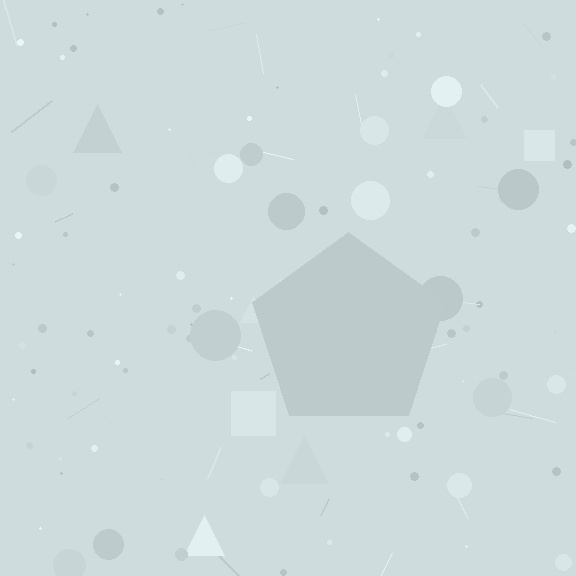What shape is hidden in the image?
A pentagon is hidden in the image.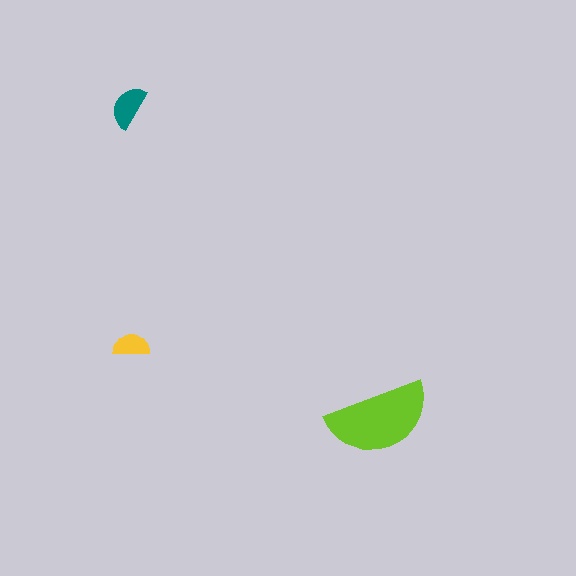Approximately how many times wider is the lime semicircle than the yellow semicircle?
About 3 times wider.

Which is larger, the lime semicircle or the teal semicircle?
The lime one.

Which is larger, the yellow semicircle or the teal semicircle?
The teal one.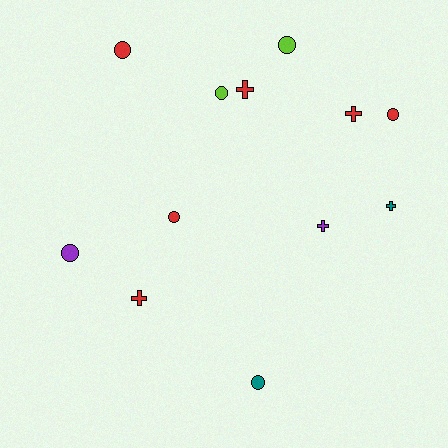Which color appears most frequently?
Red, with 6 objects.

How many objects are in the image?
There are 12 objects.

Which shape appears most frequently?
Circle, with 7 objects.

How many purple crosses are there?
There is 1 purple cross.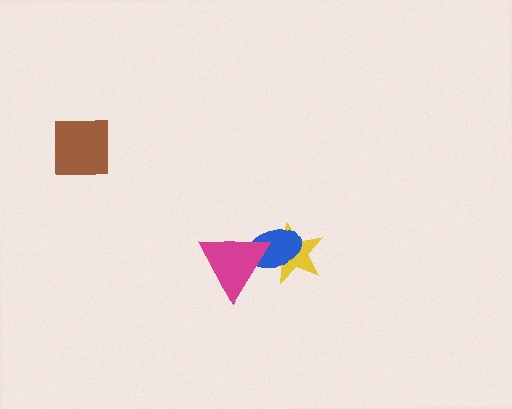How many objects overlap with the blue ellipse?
2 objects overlap with the blue ellipse.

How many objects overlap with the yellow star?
2 objects overlap with the yellow star.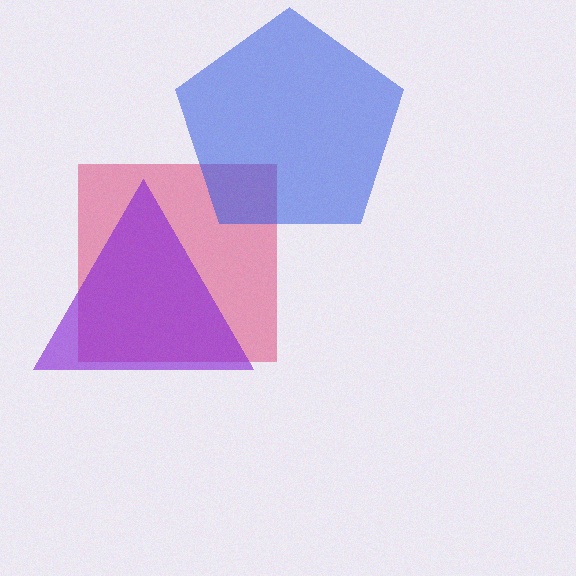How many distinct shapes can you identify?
There are 3 distinct shapes: a pink square, a purple triangle, a blue pentagon.